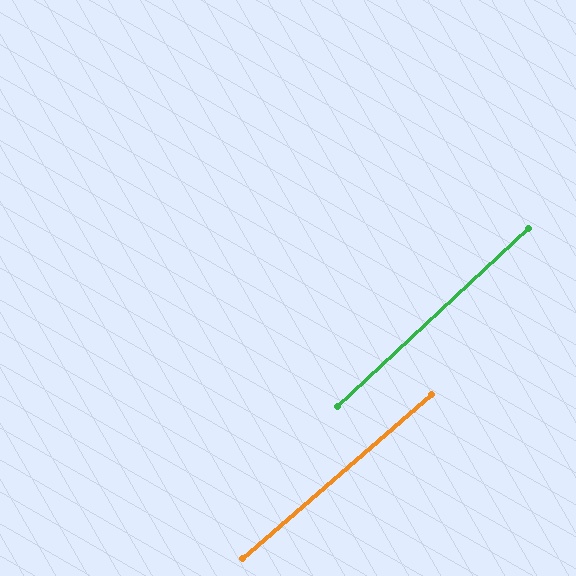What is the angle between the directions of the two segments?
Approximately 2 degrees.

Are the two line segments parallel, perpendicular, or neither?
Parallel — their directions differ by only 1.9°.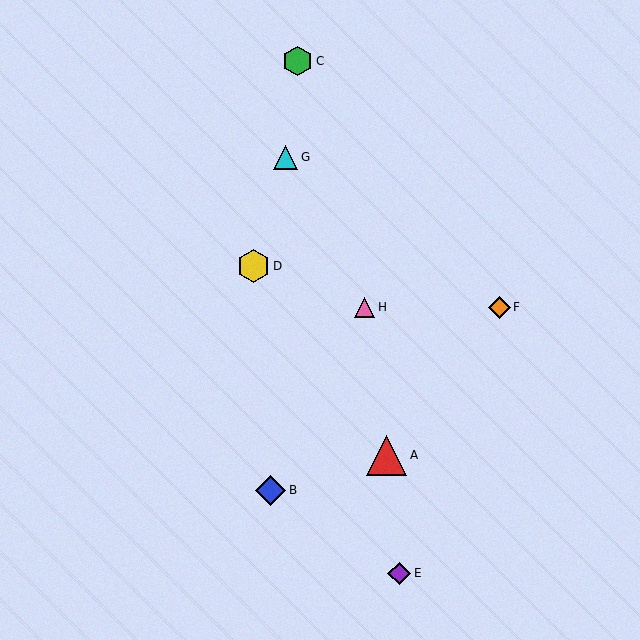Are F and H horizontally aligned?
Yes, both are at y≈307.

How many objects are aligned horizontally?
2 objects (F, H) are aligned horizontally.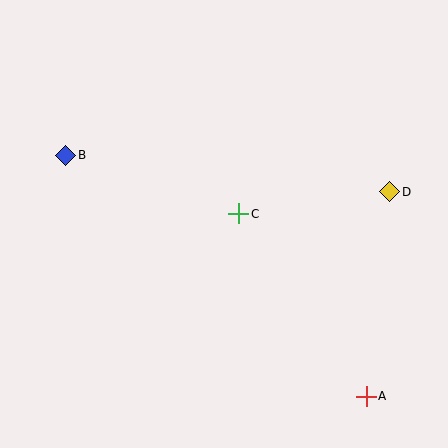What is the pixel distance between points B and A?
The distance between B and A is 385 pixels.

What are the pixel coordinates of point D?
Point D is at (390, 192).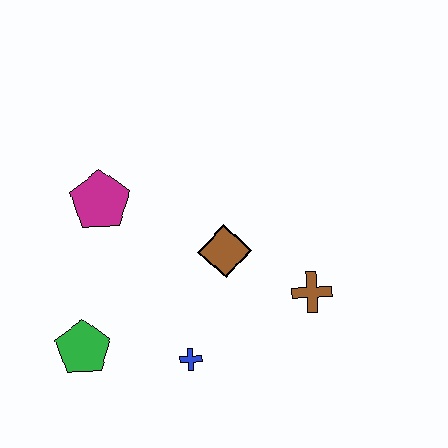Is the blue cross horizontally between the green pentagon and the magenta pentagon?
No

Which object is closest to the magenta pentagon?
The brown diamond is closest to the magenta pentagon.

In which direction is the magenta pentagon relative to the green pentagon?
The magenta pentagon is above the green pentagon.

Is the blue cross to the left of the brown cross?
Yes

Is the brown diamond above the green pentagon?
Yes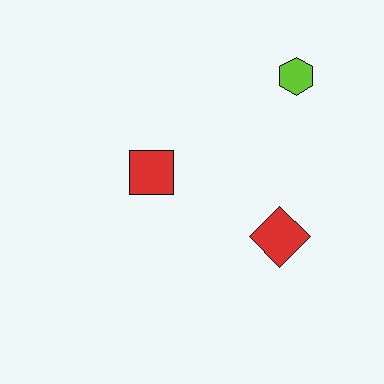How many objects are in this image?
There are 3 objects.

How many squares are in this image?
There is 1 square.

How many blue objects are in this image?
There are no blue objects.